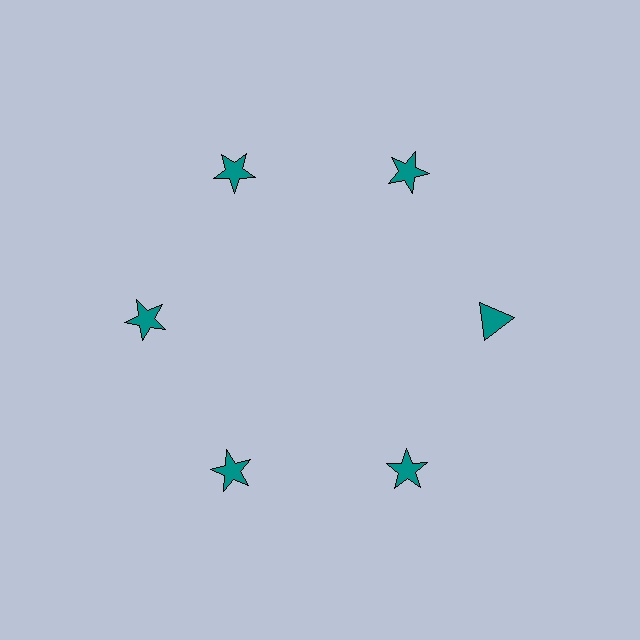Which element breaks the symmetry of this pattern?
The teal triangle at roughly the 3 o'clock position breaks the symmetry. All other shapes are teal stars.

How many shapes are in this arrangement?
There are 6 shapes arranged in a ring pattern.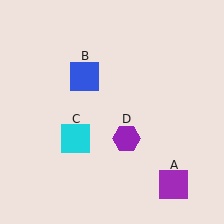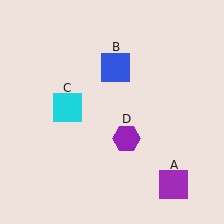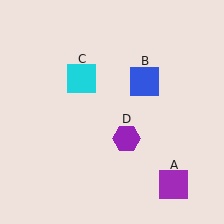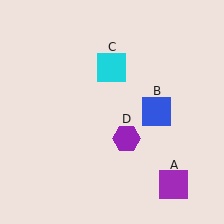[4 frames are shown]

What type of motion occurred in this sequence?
The blue square (object B), cyan square (object C) rotated clockwise around the center of the scene.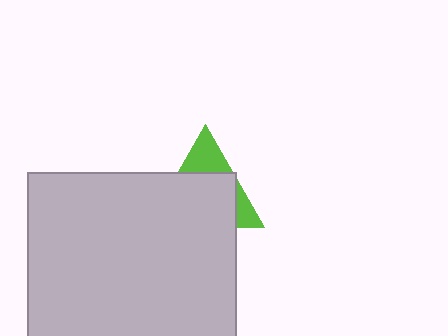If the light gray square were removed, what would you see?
You would see the complete lime triangle.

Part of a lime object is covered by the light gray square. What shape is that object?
It is a triangle.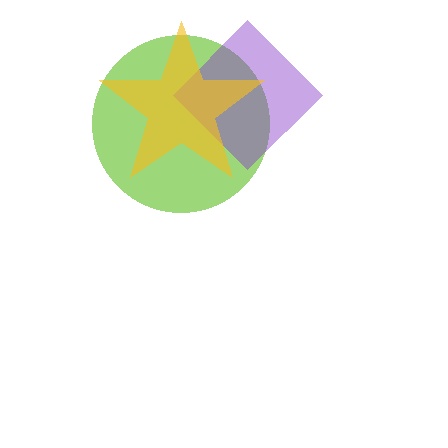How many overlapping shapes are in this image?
There are 3 overlapping shapes in the image.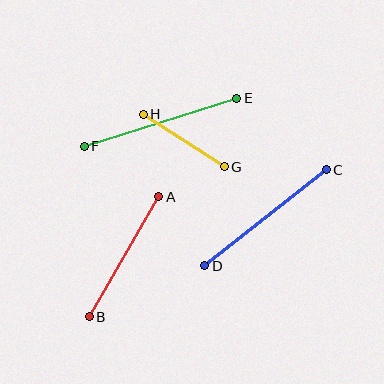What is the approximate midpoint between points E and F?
The midpoint is at approximately (161, 122) pixels.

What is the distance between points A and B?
The distance is approximately 139 pixels.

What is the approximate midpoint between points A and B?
The midpoint is at approximately (124, 257) pixels.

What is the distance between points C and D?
The distance is approximately 155 pixels.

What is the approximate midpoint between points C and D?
The midpoint is at approximately (265, 218) pixels.